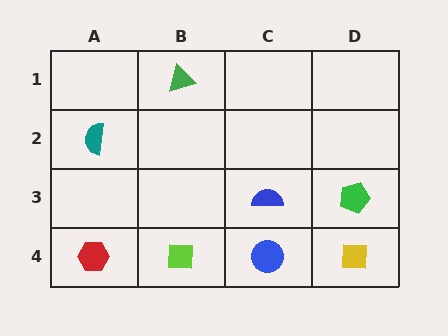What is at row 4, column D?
A yellow square.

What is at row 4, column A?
A red hexagon.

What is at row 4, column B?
A lime square.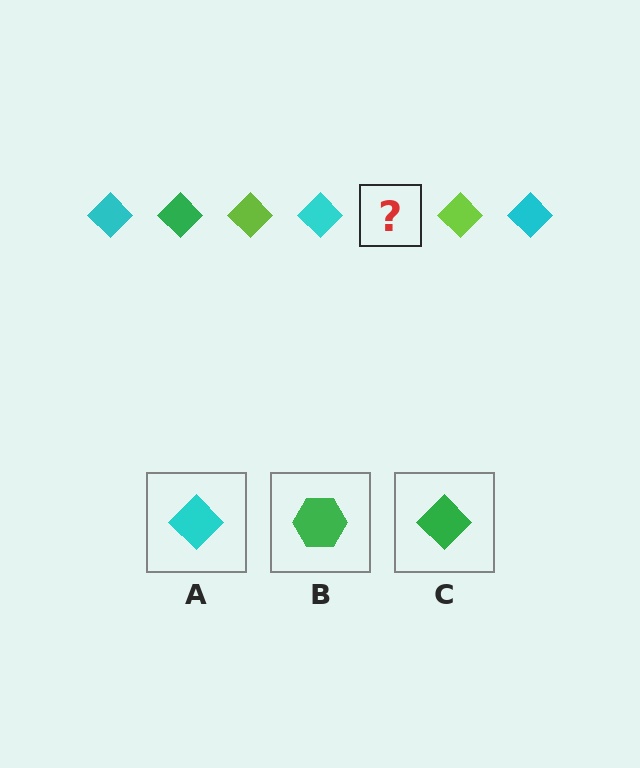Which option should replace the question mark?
Option C.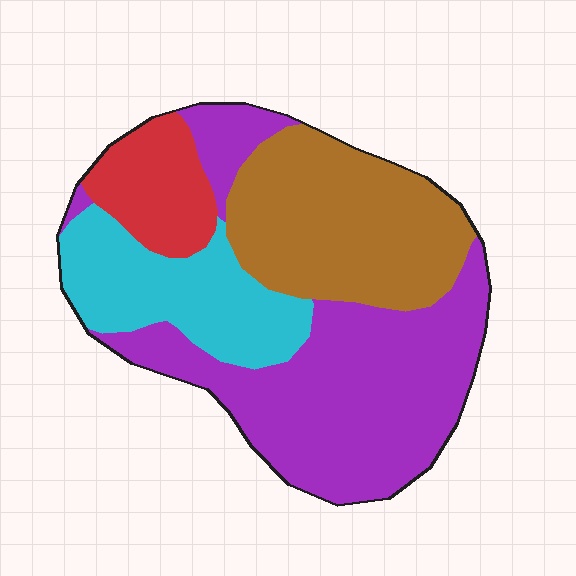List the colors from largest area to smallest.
From largest to smallest: purple, brown, cyan, red.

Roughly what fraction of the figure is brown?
Brown takes up between a quarter and a half of the figure.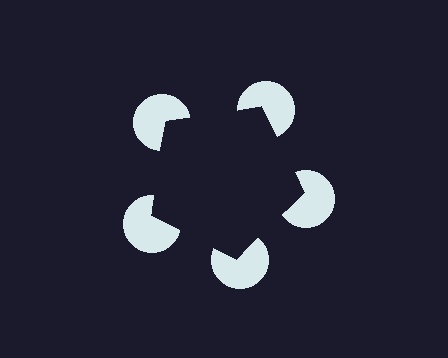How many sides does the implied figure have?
5 sides.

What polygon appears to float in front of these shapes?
An illusory pentagon — its edges are inferred from the aligned wedge cuts in the pac-man discs, not physically drawn.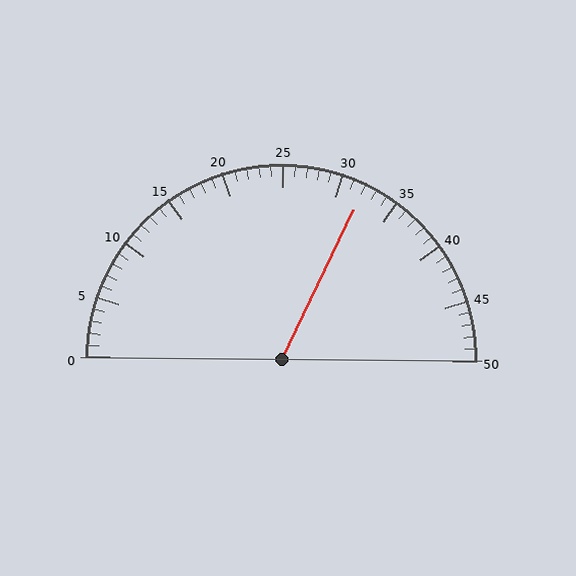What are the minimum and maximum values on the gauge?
The gauge ranges from 0 to 50.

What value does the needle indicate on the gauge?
The needle indicates approximately 32.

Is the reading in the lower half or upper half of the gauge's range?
The reading is in the upper half of the range (0 to 50).